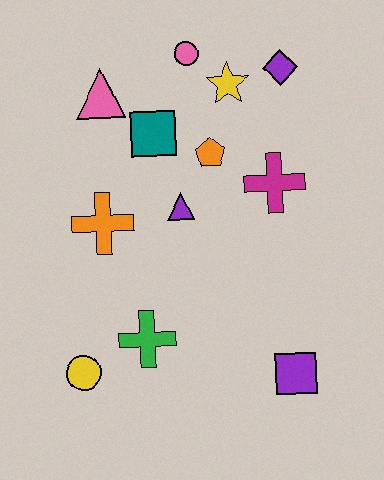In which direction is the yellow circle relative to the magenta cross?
The yellow circle is to the left of the magenta cross.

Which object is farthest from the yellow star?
The yellow circle is farthest from the yellow star.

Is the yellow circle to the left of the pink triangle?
Yes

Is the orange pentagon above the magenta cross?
Yes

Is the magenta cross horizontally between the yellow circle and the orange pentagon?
No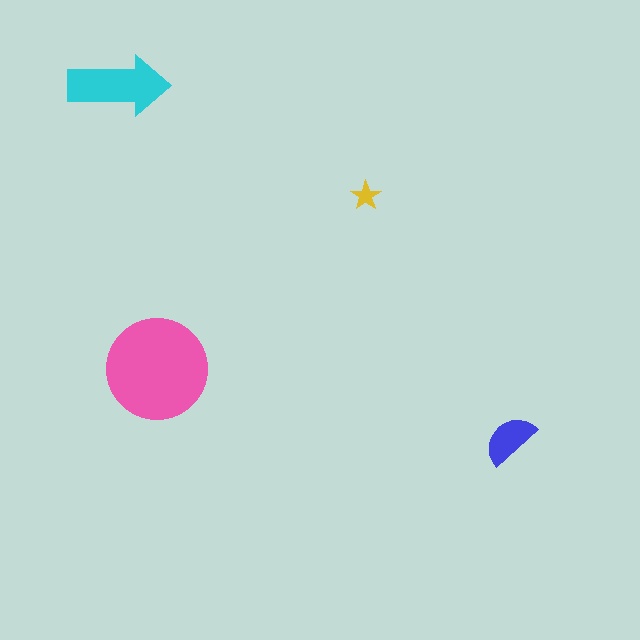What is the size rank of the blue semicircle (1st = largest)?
3rd.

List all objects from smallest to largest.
The yellow star, the blue semicircle, the cyan arrow, the pink circle.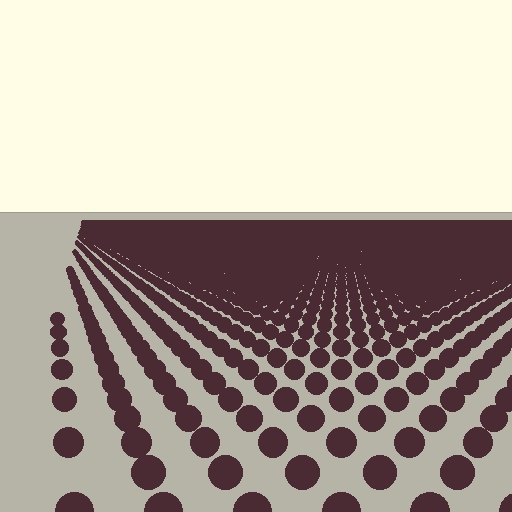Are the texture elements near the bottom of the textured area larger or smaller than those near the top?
Larger. Near the bottom, elements are closer to the viewer and appear at a bigger on-screen size.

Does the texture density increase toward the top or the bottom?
Density increases toward the top.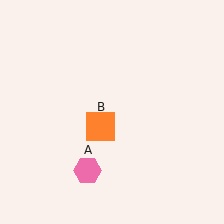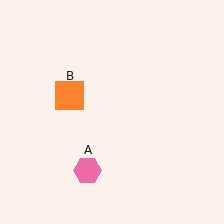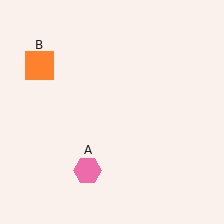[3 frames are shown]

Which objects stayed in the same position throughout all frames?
Pink hexagon (object A) remained stationary.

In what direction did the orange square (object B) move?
The orange square (object B) moved up and to the left.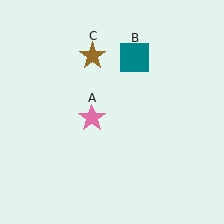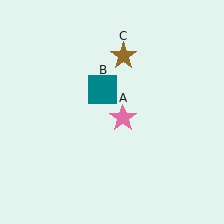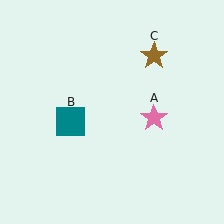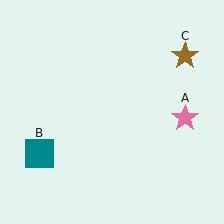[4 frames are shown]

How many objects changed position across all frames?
3 objects changed position: pink star (object A), teal square (object B), brown star (object C).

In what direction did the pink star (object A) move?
The pink star (object A) moved right.